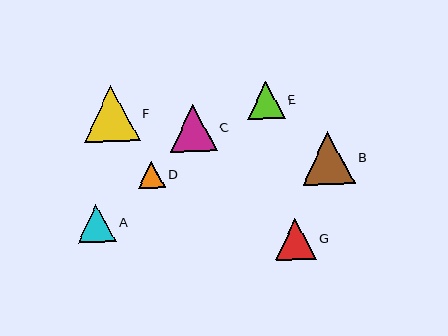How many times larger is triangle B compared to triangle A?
Triangle B is approximately 1.4 times the size of triangle A.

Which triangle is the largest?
Triangle F is the largest with a size of approximately 56 pixels.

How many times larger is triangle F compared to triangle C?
Triangle F is approximately 1.2 times the size of triangle C.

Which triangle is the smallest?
Triangle D is the smallest with a size of approximately 27 pixels.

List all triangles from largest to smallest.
From largest to smallest: F, B, C, G, A, E, D.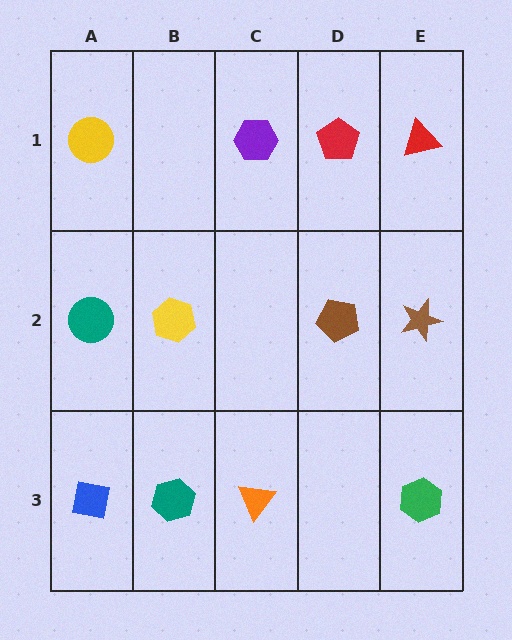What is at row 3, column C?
An orange triangle.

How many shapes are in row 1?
4 shapes.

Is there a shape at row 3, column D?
No, that cell is empty.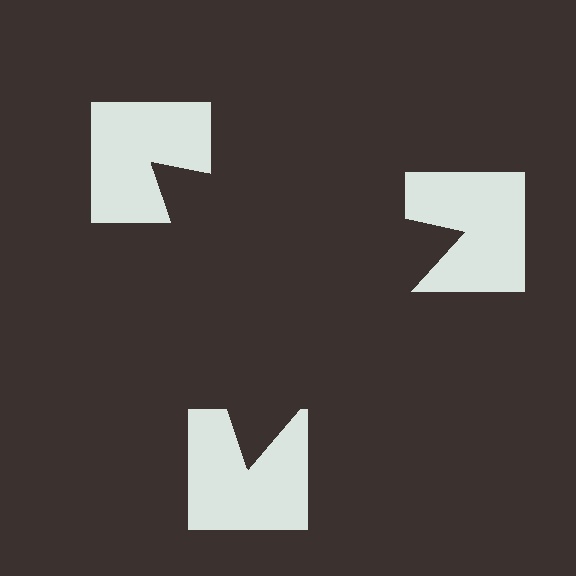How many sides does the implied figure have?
3 sides.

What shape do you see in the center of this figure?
An illusory triangle — its edges are inferred from the aligned wedge cuts in the notched squares, not physically drawn.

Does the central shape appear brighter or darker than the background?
It typically appears slightly darker than the background, even though no actual brightness change is drawn.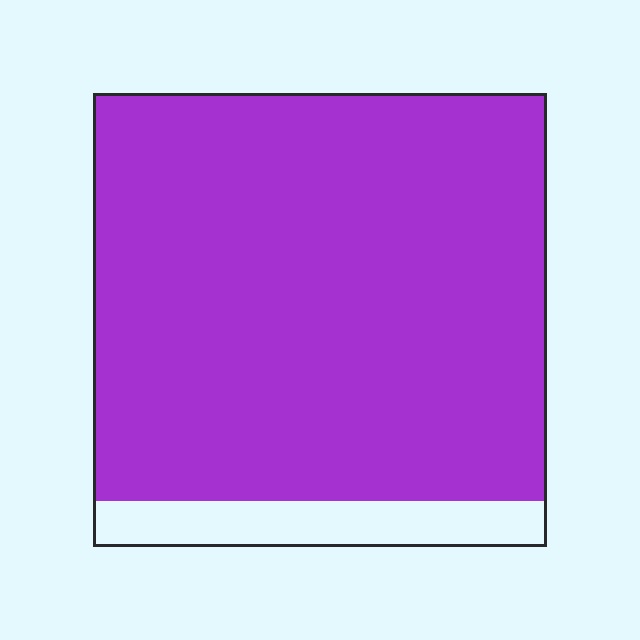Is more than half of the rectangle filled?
Yes.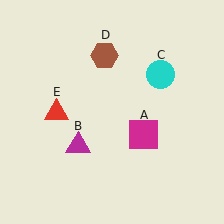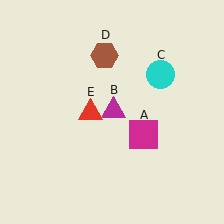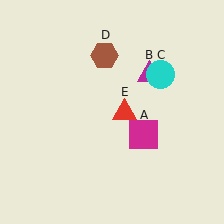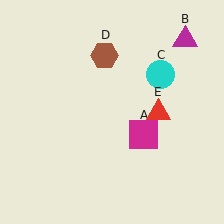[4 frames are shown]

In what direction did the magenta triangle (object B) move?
The magenta triangle (object B) moved up and to the right.